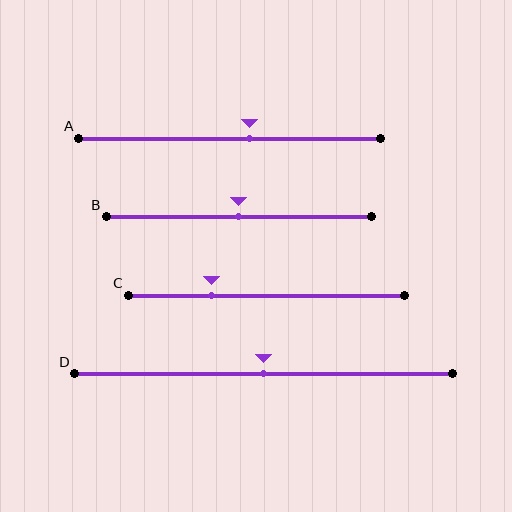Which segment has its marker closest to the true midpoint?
Segment B has its marker closest to the true midpoint.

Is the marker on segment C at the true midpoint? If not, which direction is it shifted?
No, the marker on segment C is shifted to the left by about 20% of the segment length.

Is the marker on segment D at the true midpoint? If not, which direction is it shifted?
Yes, the marker on segment D is at the true midpoint.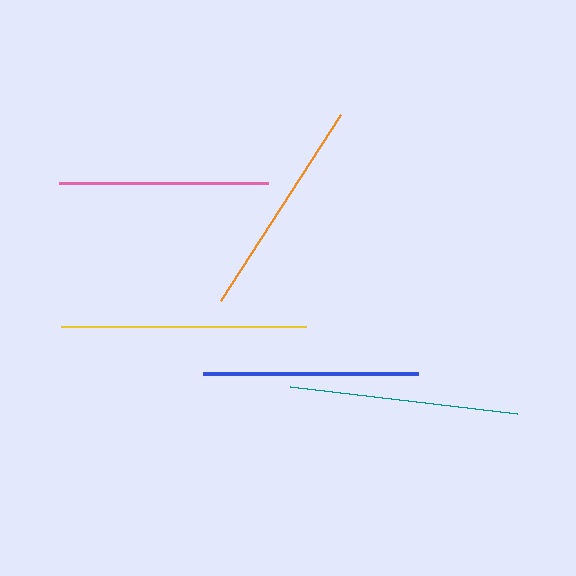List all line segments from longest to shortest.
From longest to shortest: yellow, teal, orange, blue, pink.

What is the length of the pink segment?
The pink segment is approximately 208 pixels long.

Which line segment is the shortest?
The pink line is the shortest at approximately 208 pixels.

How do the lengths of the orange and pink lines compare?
The orange and pink lines are approximately the same length.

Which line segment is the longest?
The yellow line is the longest at approximately 245 pixels.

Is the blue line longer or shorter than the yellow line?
The yellow line is longer than the blue line.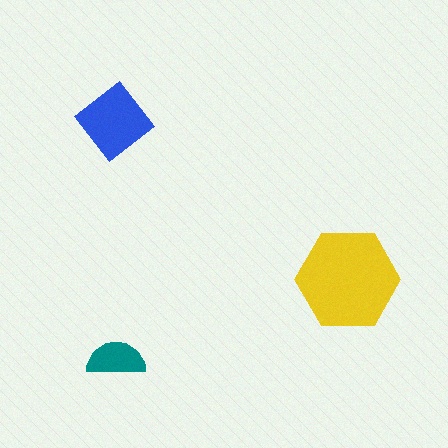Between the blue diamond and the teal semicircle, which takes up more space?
The blue diamond.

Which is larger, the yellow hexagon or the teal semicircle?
The yellow hexagon.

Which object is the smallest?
The teal semicircle.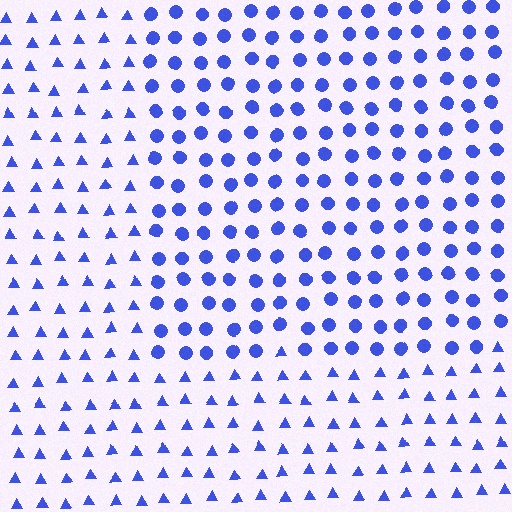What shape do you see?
I see a rectangle.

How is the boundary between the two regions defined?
The boundary is defined by a change in element shape: circles inside vs. triangles outside. All elements share the same color and spacing.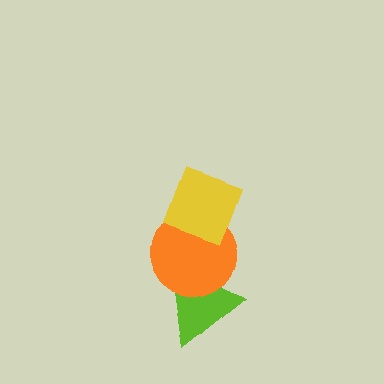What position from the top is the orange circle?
The orange circle is 2nd from the top.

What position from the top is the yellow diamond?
The yellow diamond is 1st from the top.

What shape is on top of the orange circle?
The yellow diamond is on top of the orange circle.